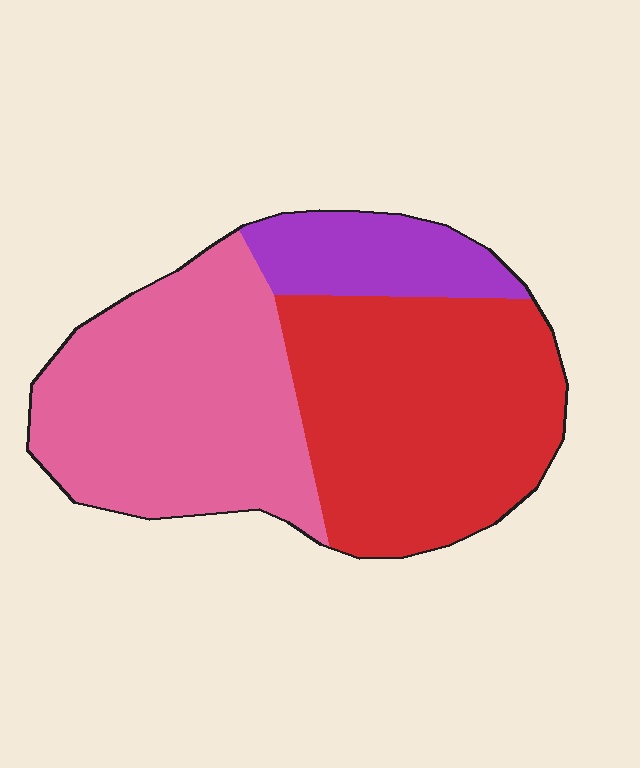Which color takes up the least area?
Purple, at roughly 15%.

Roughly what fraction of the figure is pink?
Pink covers about 40% of the figure.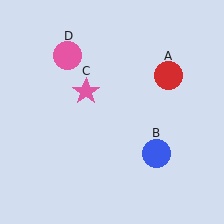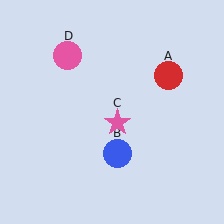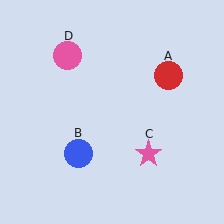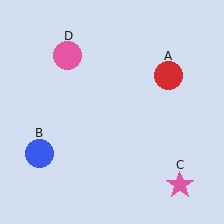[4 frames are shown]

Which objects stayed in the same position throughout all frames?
Red circle (object A) and pink circle (object D) remained stationary.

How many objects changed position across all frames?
2 objects changed position: blue circle (object B), pink star (object C).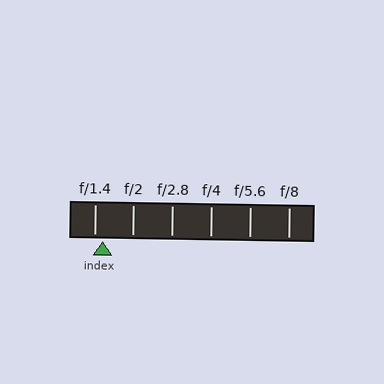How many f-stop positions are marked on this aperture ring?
There are 6 f-stop positions marked.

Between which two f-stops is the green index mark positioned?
The index mark is between f/1.4 and f/2.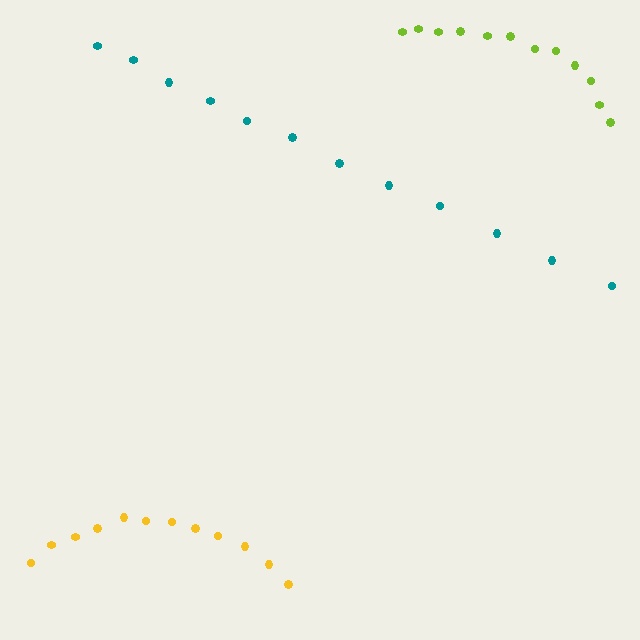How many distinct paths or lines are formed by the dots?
There are 3 distinct paths.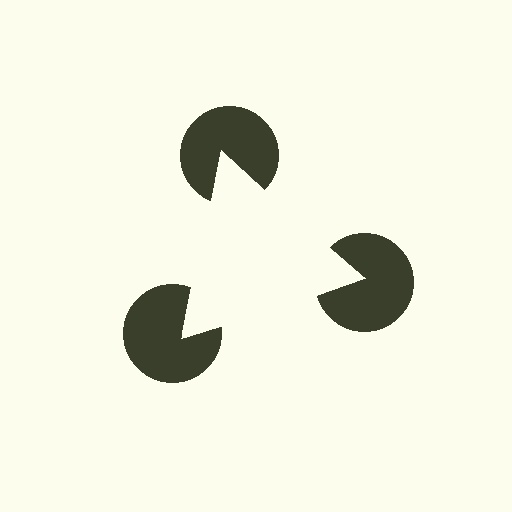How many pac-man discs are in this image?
There are 3 — one at each vertex of the illusory triangle.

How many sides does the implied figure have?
3 sides.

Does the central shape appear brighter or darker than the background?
It typically appears slightly brighter than the background, even though no actual brightness change is drawn.